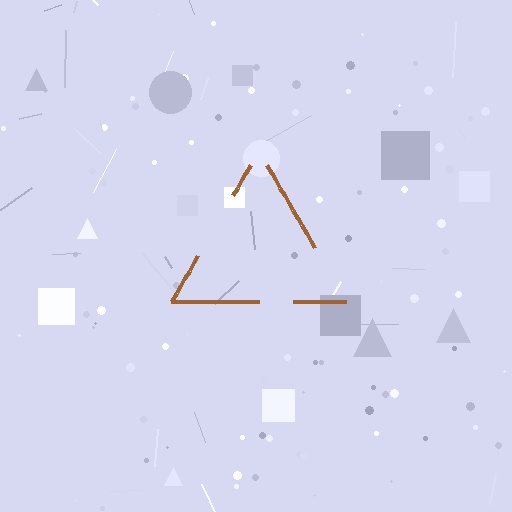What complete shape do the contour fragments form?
The contour fragments form a triangle.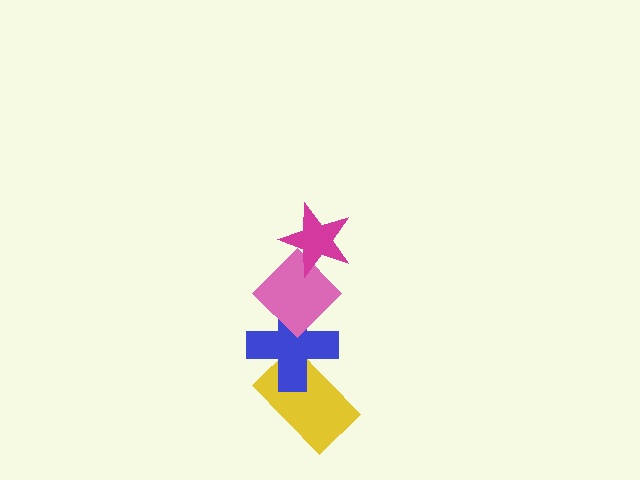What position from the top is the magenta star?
The magenta star is 1st from the top.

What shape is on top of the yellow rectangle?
The blue cross is on top of the yellow rectangle.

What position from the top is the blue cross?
The blue cross is 3rd from the top.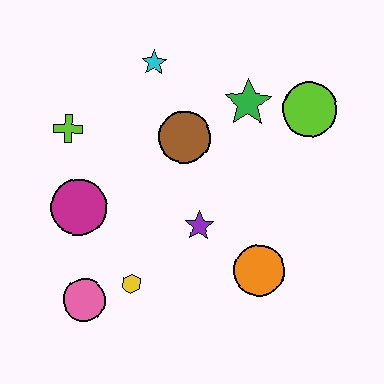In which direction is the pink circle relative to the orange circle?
The pink circle is to the left of the orange circle.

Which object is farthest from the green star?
The pink circle is farthest from the green star.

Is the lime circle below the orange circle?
No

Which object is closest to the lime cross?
The magenta circle is closest to the lime cross.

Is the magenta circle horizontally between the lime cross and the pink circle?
Yes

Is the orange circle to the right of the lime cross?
Yes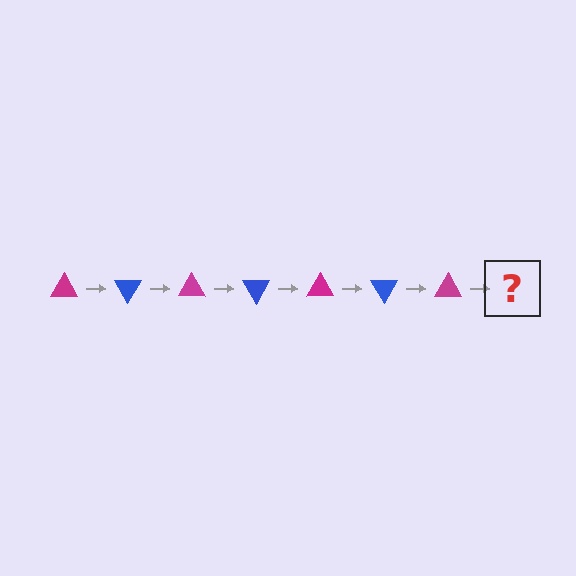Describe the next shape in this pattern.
It should be a blue triangle, rotated 420 degrees from the start.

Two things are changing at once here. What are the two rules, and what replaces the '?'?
The two rules are that it rotates 60 degrees each step and the color cycles through magenta and blue. The '?' should be a blue triangle, rotated 420 degrees from the start.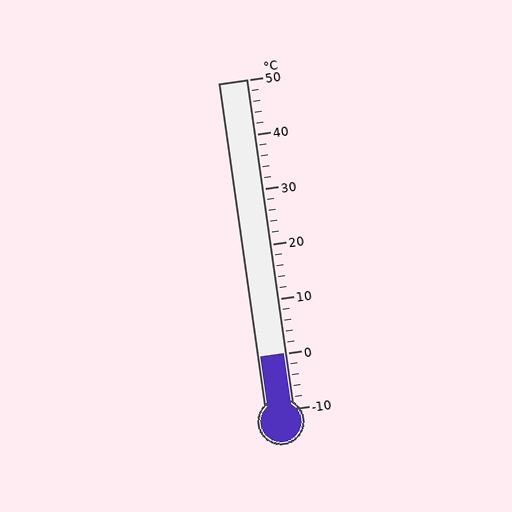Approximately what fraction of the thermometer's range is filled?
The thermometer is filled to approximately 15% of its range.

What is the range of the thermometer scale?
The thermometer scale ranges from -10°C to 50°C.